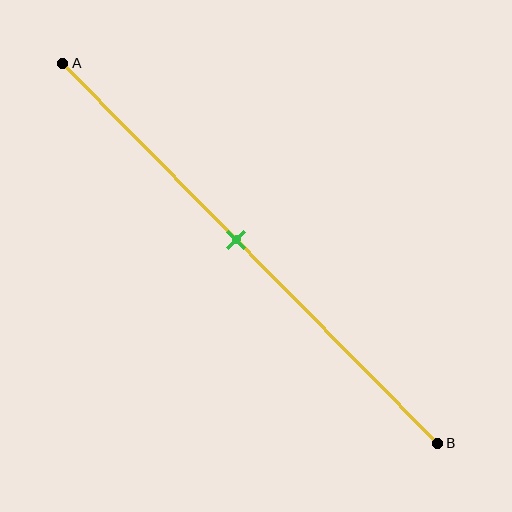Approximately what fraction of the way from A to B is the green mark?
The green mark is approximately 45% of the way from A to B.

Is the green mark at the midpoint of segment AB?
No, the mark is at about 45% from A, not at the 50% midpoint.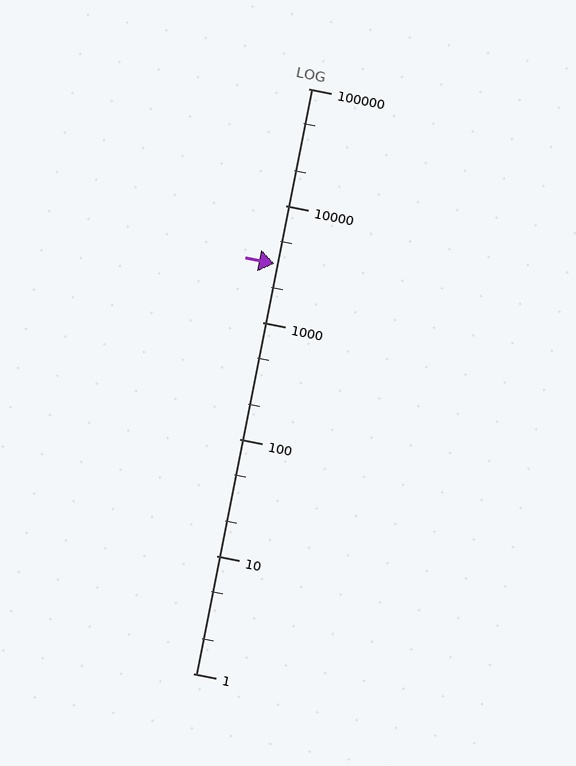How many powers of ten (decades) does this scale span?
The scale spans 5 decades, from 1 to 100000.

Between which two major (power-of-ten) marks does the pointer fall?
The pointer is between 1000 and 10000.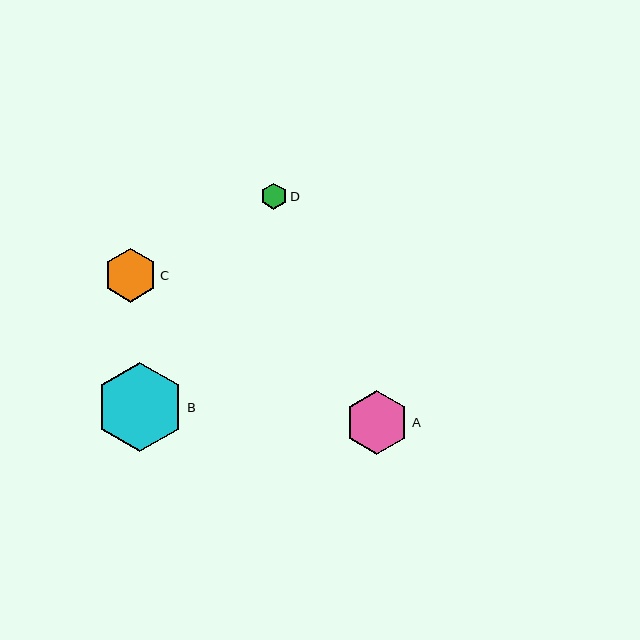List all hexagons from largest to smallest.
From largest to smallest: B, A, C, D.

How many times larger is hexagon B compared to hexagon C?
Hexagon B is approximately 1.7 times the size of hexagon C.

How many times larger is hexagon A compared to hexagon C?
Hexagon A is approximately 1.2 times the size of hexagon C.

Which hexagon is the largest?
Hexagon B is the largest with a size of approximately 89 pixels.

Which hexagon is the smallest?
Hexagon D is the smallest with a size of approximately 26 pixels.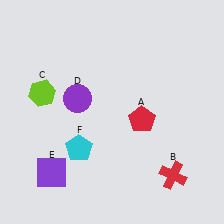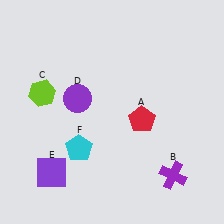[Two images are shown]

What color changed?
The cross (B) changed from red in Image 1 to purple in Image 2.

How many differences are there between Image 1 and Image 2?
There is 1 difference between the two images.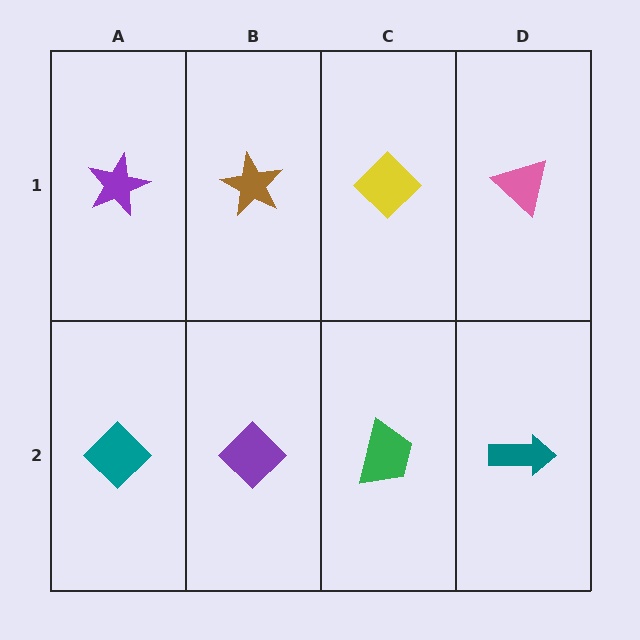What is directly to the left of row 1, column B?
A purple star.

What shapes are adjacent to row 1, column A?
A teal diamond (row 2, column A), a brown star (row 1, column B).